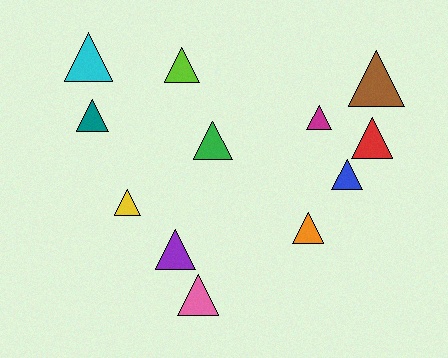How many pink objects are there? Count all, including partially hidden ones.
There is 1 pink object.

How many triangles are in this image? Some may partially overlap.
There are 12 triangles.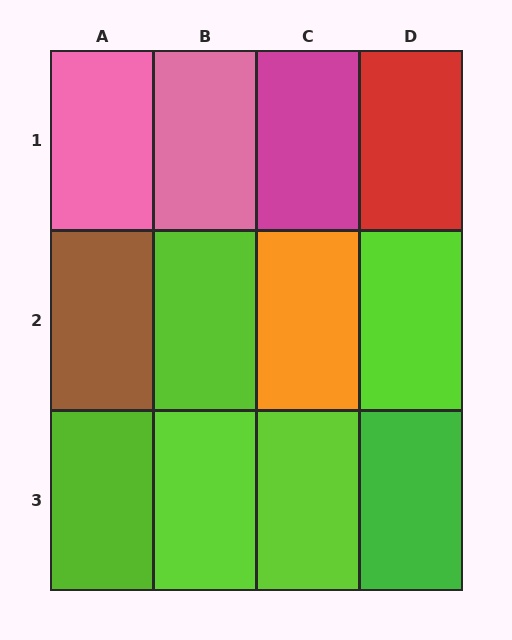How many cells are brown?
1 cell is brown.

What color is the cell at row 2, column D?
Lime.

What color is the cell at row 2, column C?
Orange.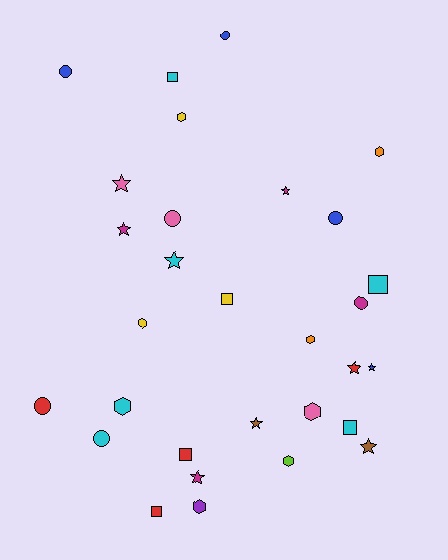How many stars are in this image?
There are 9 stars.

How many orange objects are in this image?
There are 2 orange objects.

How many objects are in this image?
There are 30 objects.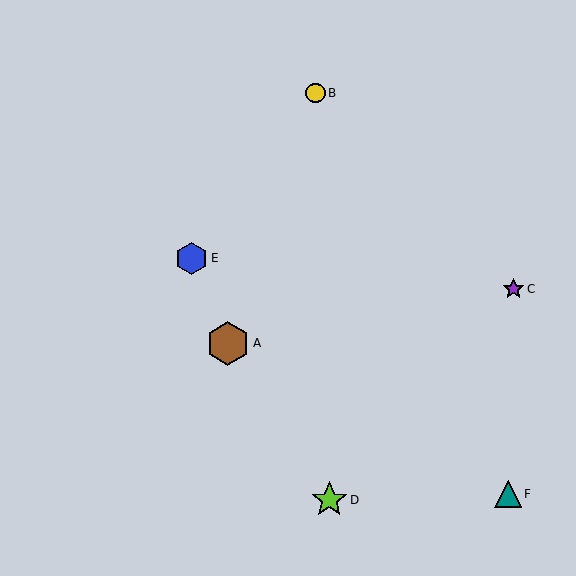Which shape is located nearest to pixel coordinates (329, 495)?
The lime star (labeled D) at (329, 500) is nearest to that location.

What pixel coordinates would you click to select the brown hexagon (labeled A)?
Click at (228, 343) to select the brown hexagon A.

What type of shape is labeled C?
Shape C is a purple star.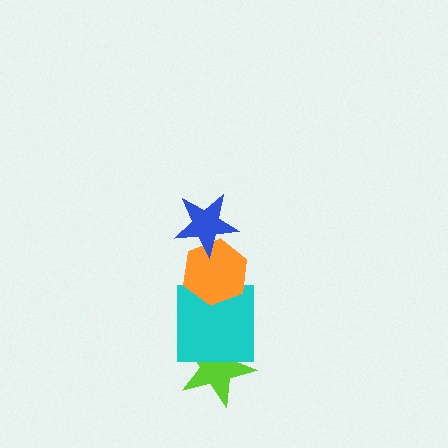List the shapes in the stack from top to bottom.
From top to bottom: the blue star, the orange hexagon, the cyan square, the lime star.